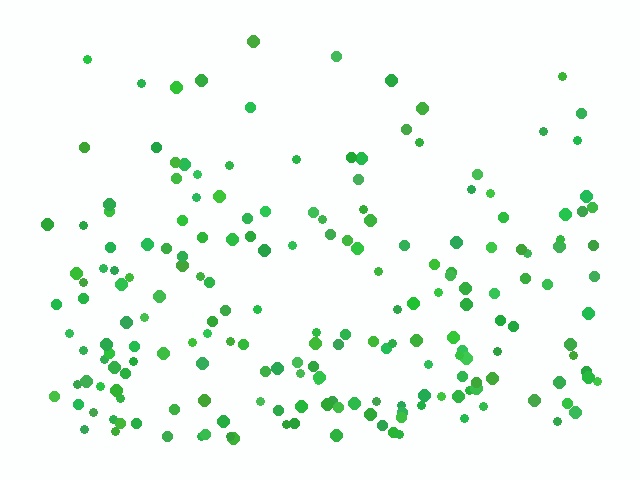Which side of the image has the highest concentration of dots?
The bottom.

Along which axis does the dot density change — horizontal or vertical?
Vertical.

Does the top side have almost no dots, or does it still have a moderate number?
Still a moderate number, just noticeably fewer than the bottom.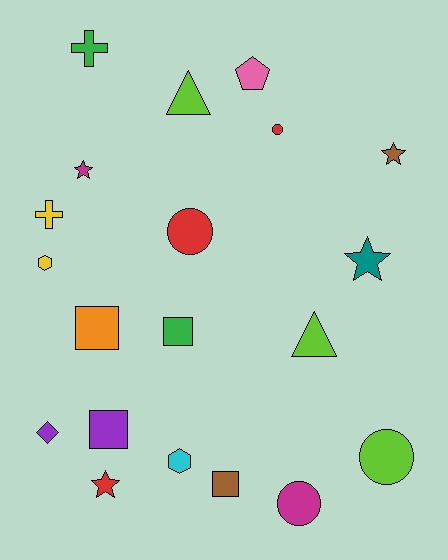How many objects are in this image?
There are 20 objects.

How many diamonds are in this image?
There is 1 diamond.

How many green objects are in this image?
There are 2 green objects.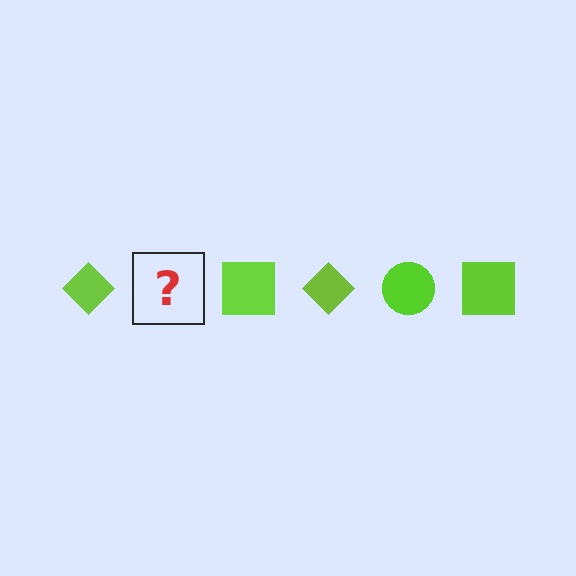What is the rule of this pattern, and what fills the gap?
The rule is that the pattern cycles through diamond, circle, square shapes in lime. The gap should be filled with a lime circle.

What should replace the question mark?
The question mark should be replaced with a lime circle.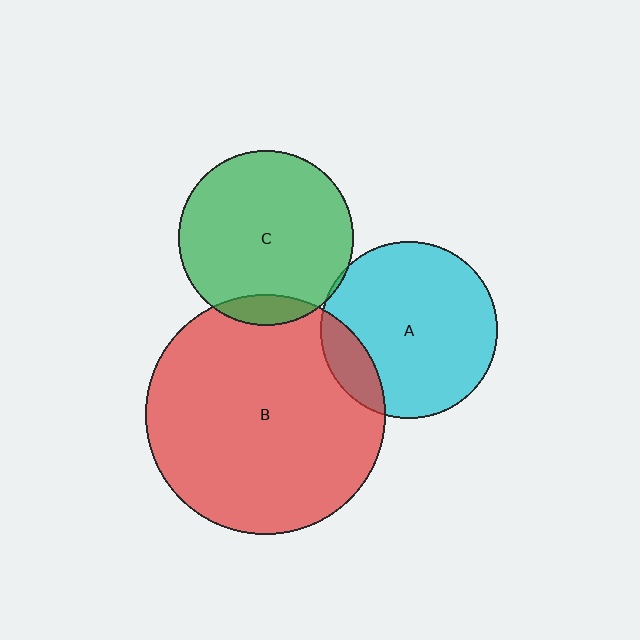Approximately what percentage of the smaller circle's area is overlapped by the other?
Approximately 10%.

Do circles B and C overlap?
Yes.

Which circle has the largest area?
Circle B (red).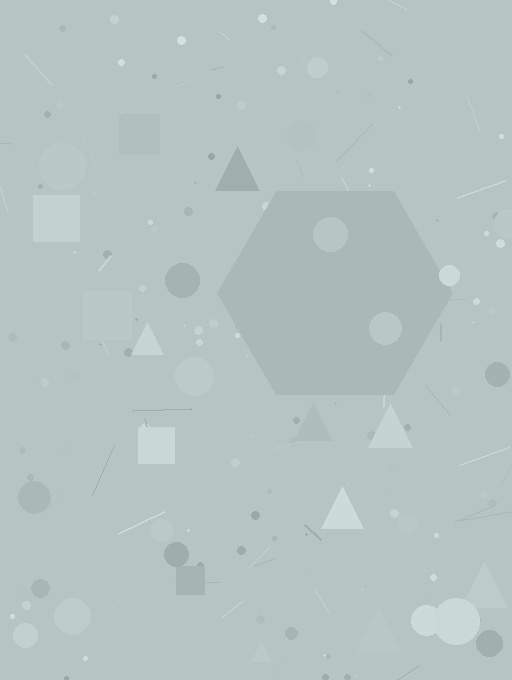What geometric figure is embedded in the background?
A hexagon is embedded in the background.